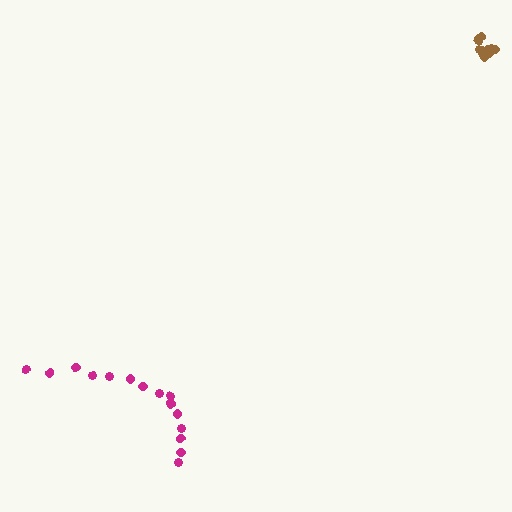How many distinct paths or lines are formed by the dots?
There are 2 distinct paths.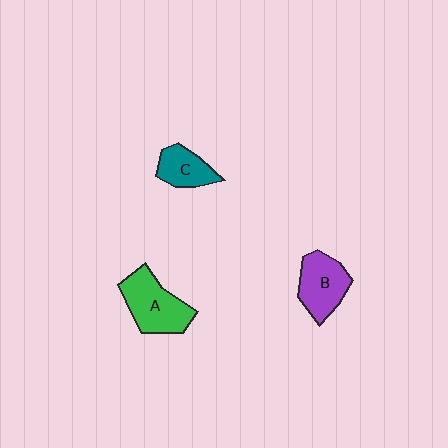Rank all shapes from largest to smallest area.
From largest to smallest: A (green), B (purple), C (teal).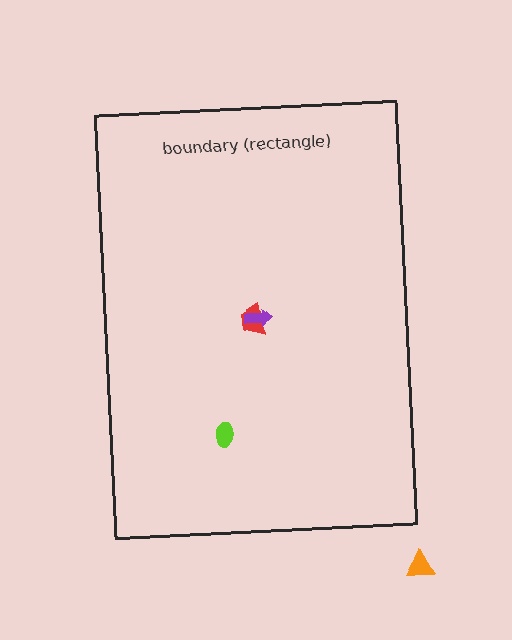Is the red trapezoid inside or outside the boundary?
Inside.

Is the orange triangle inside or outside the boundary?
Outside.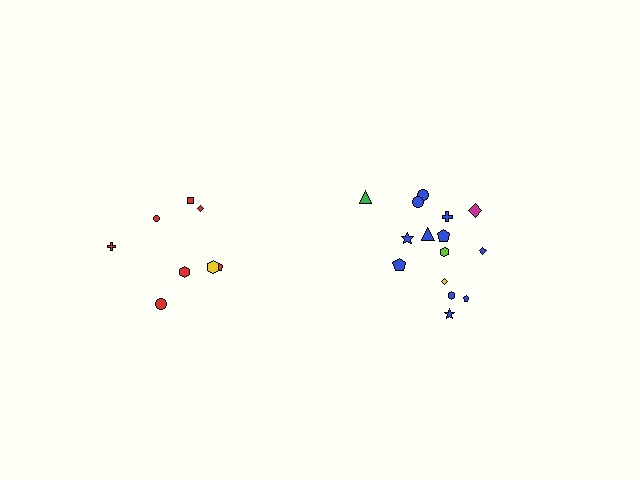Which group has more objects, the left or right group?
The right group.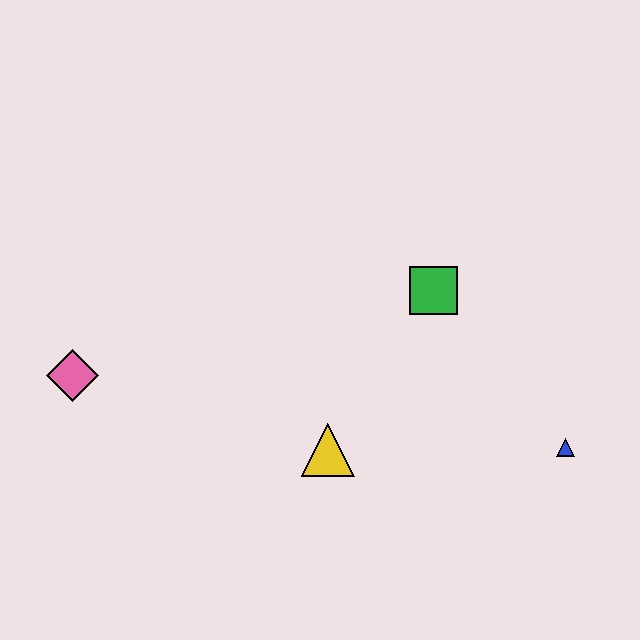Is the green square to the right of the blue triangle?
No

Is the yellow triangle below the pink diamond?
Yes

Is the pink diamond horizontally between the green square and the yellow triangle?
No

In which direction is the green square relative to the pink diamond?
The green square is to the right of the pink diamond.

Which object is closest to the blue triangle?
The green square is closest to the blue triangle.